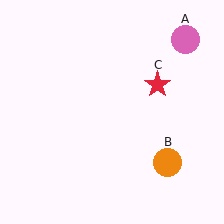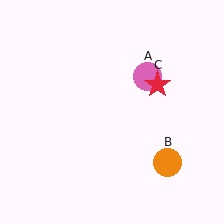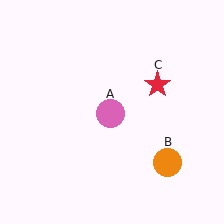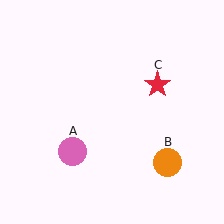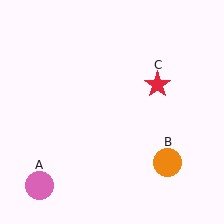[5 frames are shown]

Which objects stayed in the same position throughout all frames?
Orange circle (object B) and red star (object C) remained stationary.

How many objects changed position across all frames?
1 object changed position: pink circle (object A).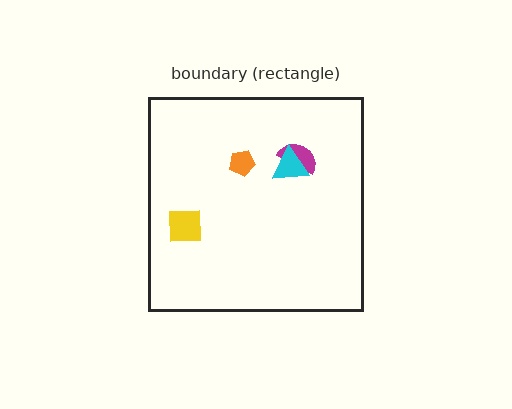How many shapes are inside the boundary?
4 inside, 0 outside.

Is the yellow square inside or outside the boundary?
Inside.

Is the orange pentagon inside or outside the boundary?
Inside.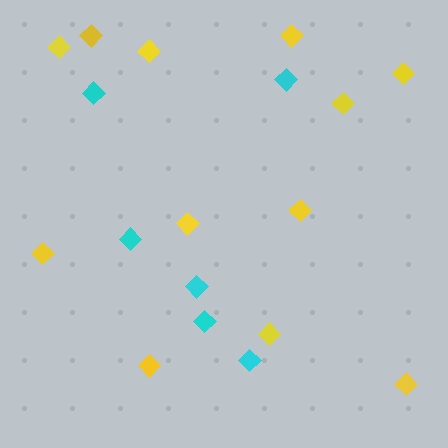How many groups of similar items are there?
There are 2 groups: one group of yellow diamonds (12) and one group of cyan diamonds (6).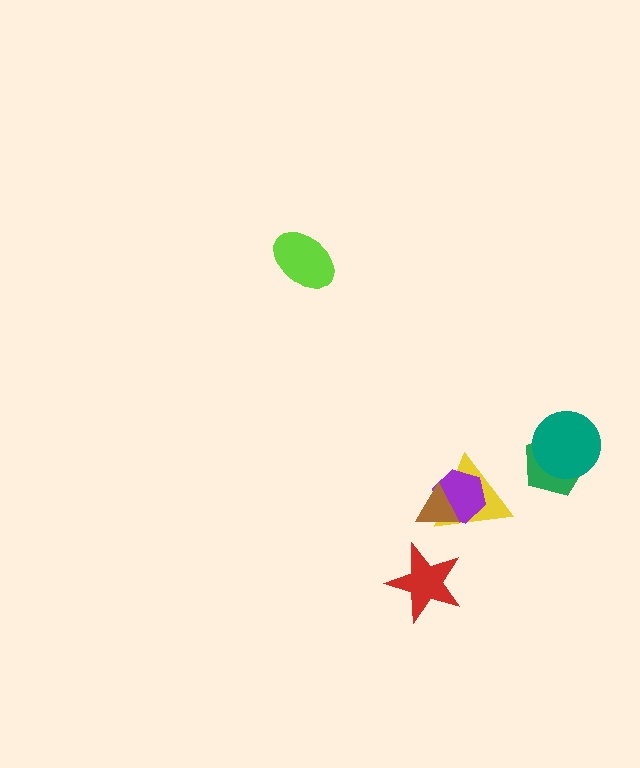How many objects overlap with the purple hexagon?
2 objects overlap with the purple hexagon.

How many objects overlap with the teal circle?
1 object overlaps with the teal circle.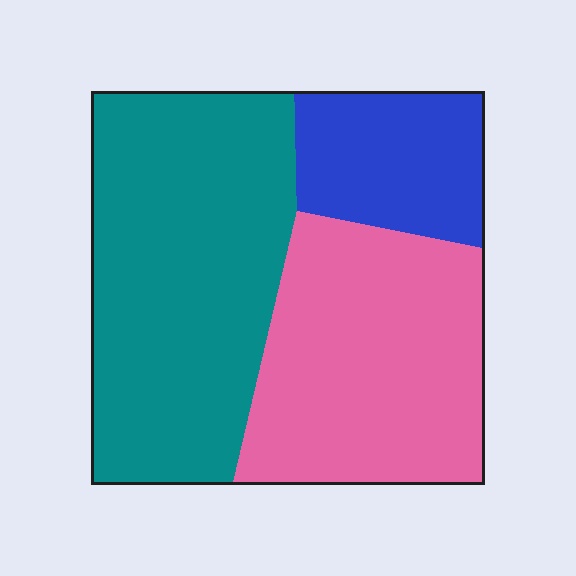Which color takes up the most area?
Teal, at roughly 45%.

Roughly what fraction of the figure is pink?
Pink covers roughly 35% of the figure.